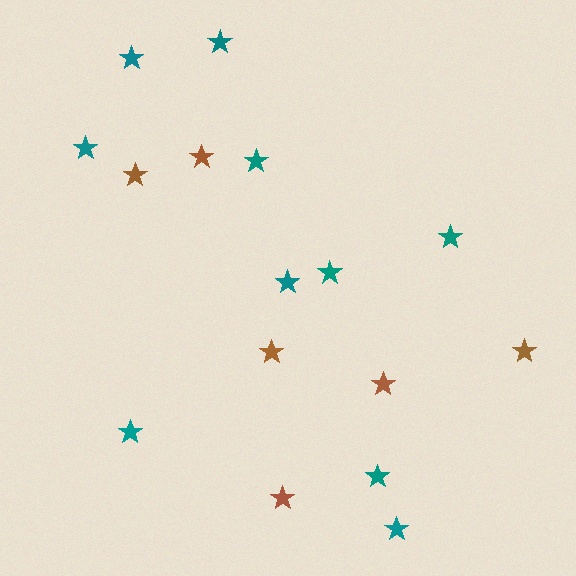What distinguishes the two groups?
There are 2 groups: one group of brown stars (6) and one group of teal stars (10).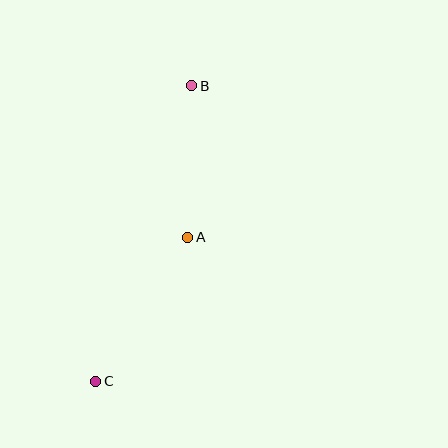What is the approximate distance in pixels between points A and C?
The distance between A and C is approximately 171 pixels.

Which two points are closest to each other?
Points A and B are closest to each other.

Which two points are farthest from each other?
Points B and C are farthest from each other.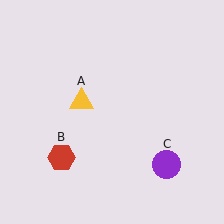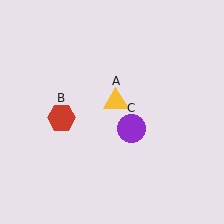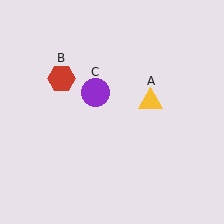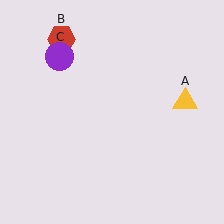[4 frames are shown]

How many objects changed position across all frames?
3 objects changed position: yellow triangle (object A), red hexagon (object B), purple circle (object C).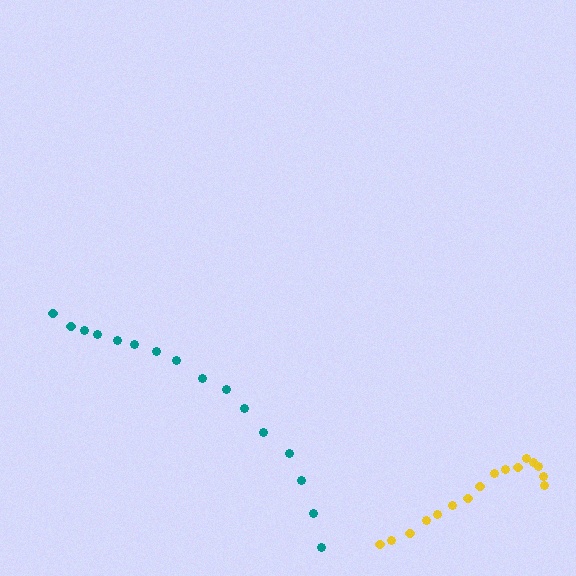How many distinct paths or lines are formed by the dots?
There are 2 distinct paths.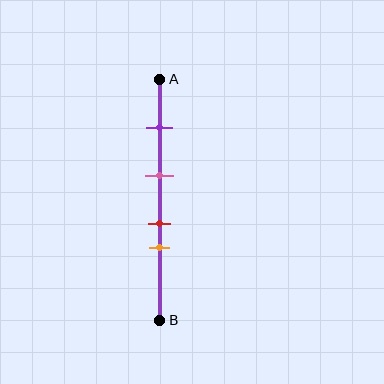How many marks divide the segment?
There are 4 marks dividing the segment.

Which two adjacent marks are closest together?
The red and orange marks are the closest adjacent pair.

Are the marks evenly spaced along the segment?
No, the marks are not evenly spaced.